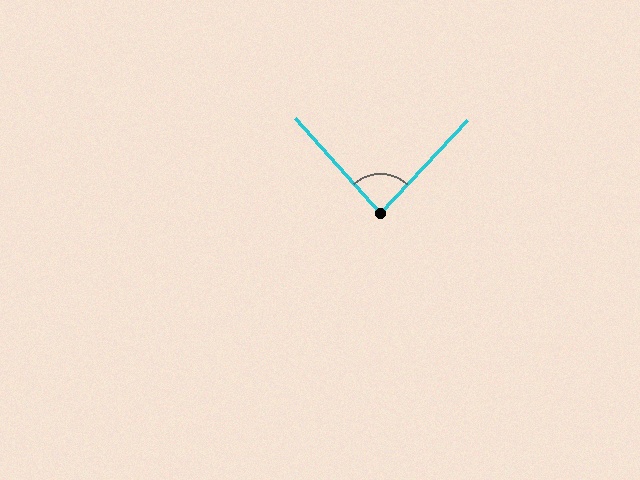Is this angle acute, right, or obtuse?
It is acute.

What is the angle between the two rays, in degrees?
Approximately 85 degrees.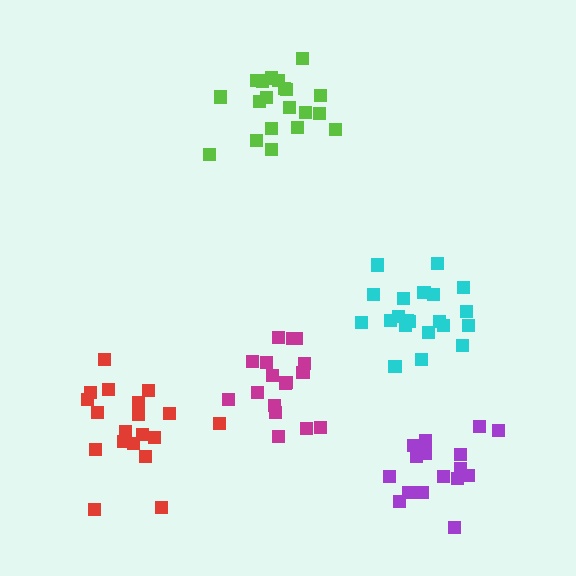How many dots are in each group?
Group 1: 21 dots, Group 2: 18 dots, Group 3: 20 dots, Group 4: 16 dots, Group 5: 19 dots (94 total).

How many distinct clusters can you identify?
There are 5 distinct clusters.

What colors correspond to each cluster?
The clusters are colored: cyan, magenta, lime, purple, red.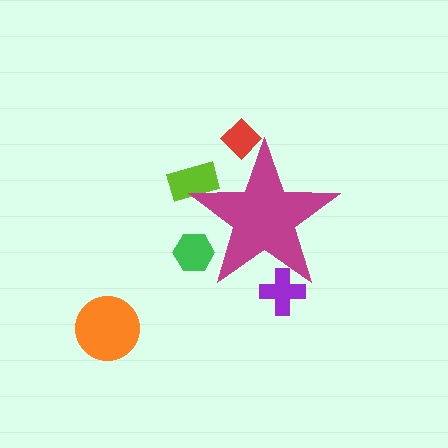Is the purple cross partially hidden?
Yes, the purple cross is partially hidden behind the magenta star.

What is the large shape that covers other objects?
A magenta star.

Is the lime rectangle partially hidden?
Yes, the lime rectangle is partially hidden behind the magenta star.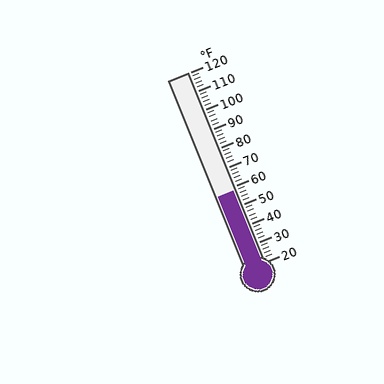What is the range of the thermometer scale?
The thermometer scale ranges from 20°F to 120°F.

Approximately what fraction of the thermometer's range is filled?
The thermometer is filled to approximately 40% of its range.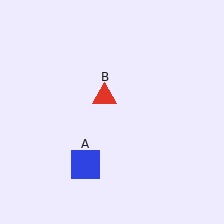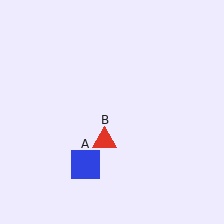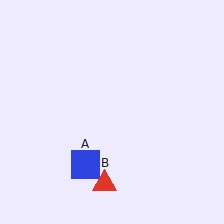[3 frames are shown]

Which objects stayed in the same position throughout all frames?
Blue square (object A) remained stationary.